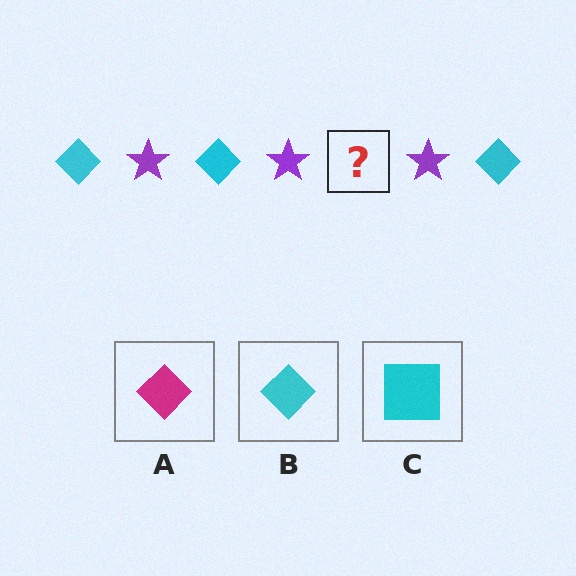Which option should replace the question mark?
Option B.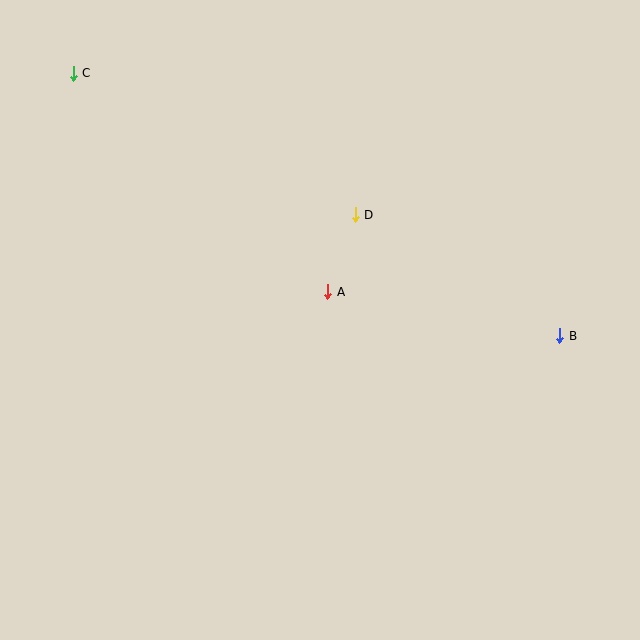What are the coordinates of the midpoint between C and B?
The midpoint between C and B is at (316, 205).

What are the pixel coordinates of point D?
Point D is at (355, 215).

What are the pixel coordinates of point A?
Point A is at (328, 292).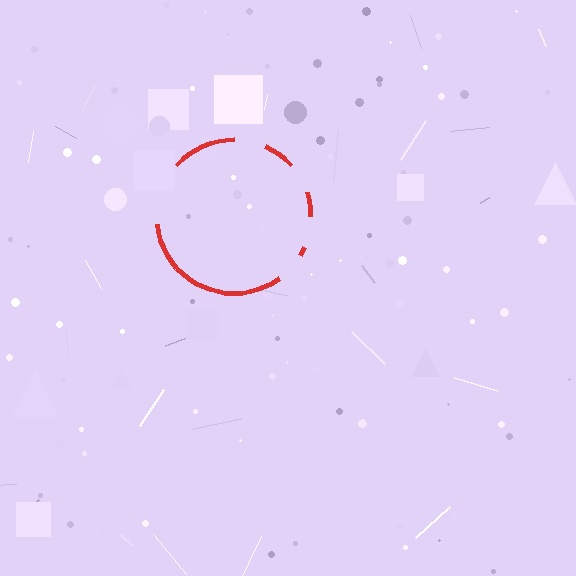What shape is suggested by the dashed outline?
The dashed outline suggests a circle.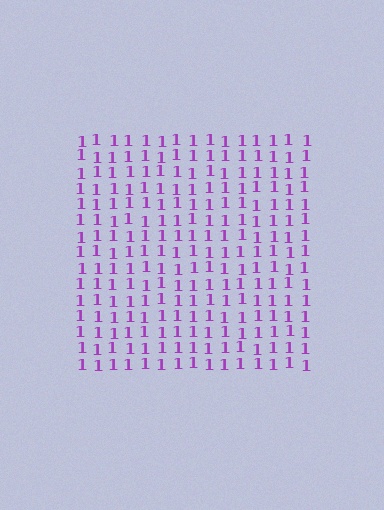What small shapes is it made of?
It is made of small digit 1's.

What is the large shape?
The large shape is a square.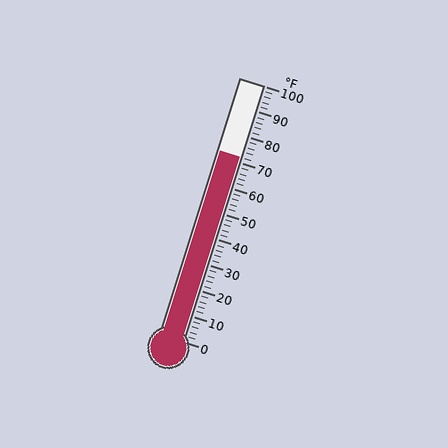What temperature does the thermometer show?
The thermometer shows approximately 72°F.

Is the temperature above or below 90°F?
The temperature is below 90°F.